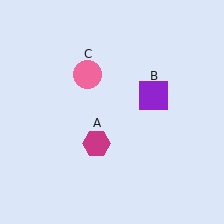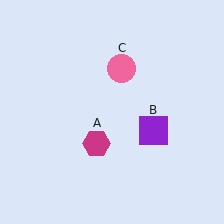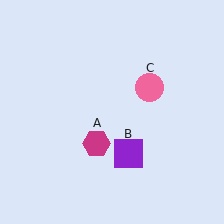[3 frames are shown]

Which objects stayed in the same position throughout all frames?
Magenta hexagon (object A) remained stationary.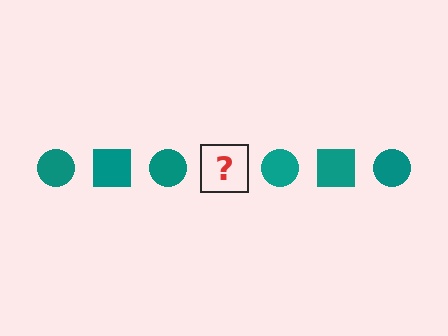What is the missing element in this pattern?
The missing element is a teal square.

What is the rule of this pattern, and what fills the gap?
The rule is that the pattern cycles through circle, square shapes in teal. The gap should be filled with a teal square.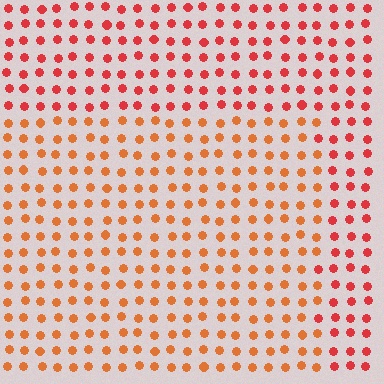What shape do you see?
I see a rectangle.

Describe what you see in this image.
The image is filled with small red elements in a uniform arrangement. A rectangle-shaped region is visible where the elements are tinted to a slightly different hue, forming a subtle color boundary.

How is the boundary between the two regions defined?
The boundary is defined purely by a slight shift in hue (about 25 degrees). Spacing, size, and orientation are identical on both sides.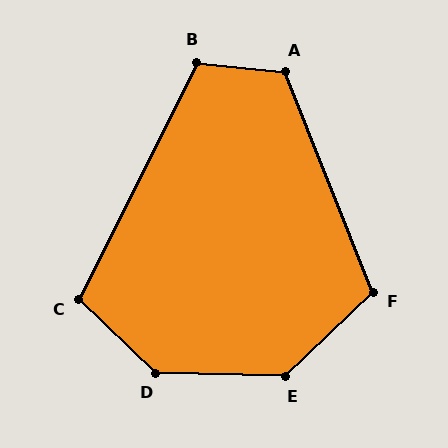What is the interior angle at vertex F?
Approximately 112 degrees (obtuse).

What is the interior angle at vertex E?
Approximately 135 degrees (obtuse).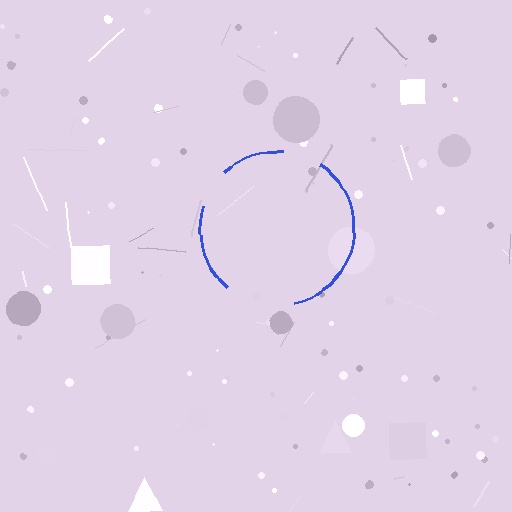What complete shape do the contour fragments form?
The contour fragments form a circle.